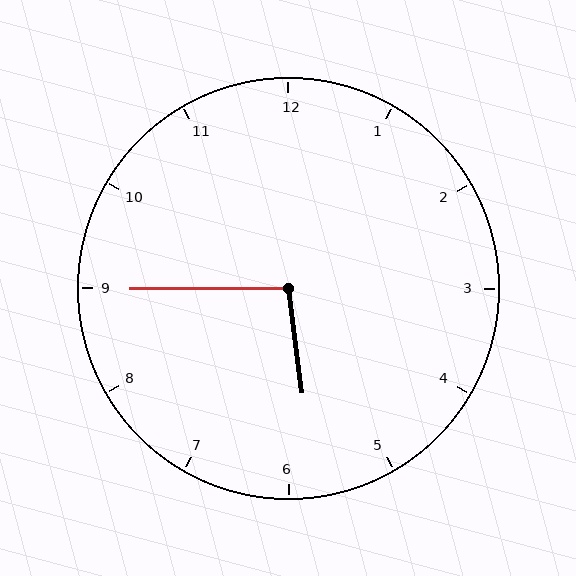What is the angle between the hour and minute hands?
Approximately 98 degrees.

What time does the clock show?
5:45.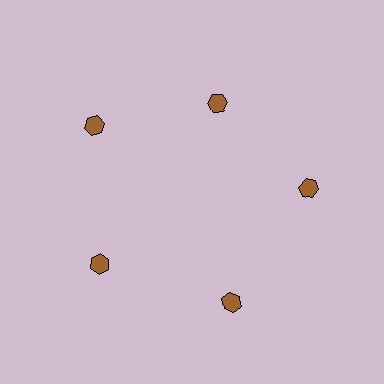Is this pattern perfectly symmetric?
No. The 5 brown hexagons are arranged in a ring, but one element near the 1 o'clock position is pulled inward toward the center, breaking the 5-fold rotational symmetry.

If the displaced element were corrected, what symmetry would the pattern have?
It would have 5-fold rotational symmetry — the pattern would map onto itself every 72 degrees.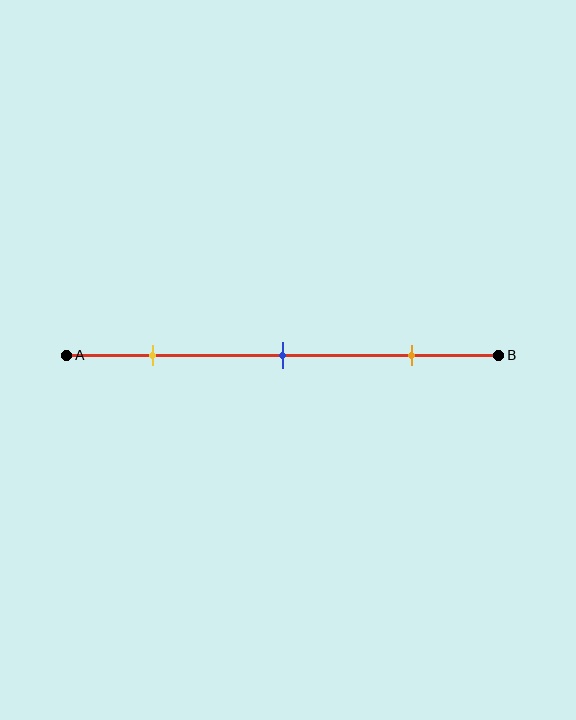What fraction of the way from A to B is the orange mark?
The orange mark is approximately 80% (0.8) of the way from A to B.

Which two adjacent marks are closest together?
The yellow and blue marks are the closest adjacent pair.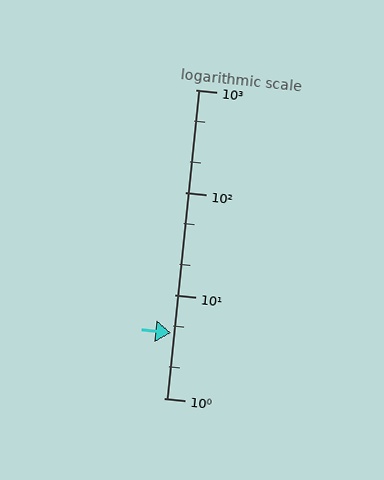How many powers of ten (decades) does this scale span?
The scale spans 3 decades, from 1 to 1000.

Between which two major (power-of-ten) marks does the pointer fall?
The pointer is between 1 and 10.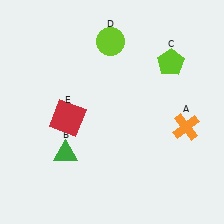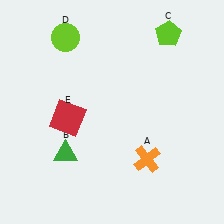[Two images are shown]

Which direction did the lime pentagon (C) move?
The lime pentagon (C) moved up.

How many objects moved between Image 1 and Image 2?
3 objects moved between the two images.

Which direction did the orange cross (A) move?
The orange cross (A) moved left.